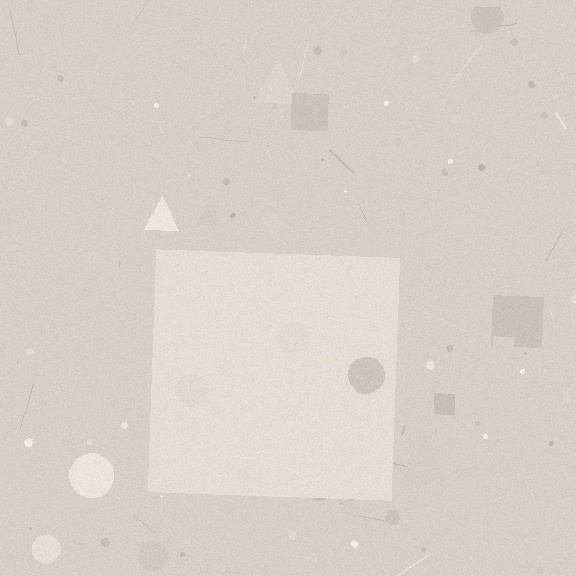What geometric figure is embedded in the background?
A square is embedded in the background.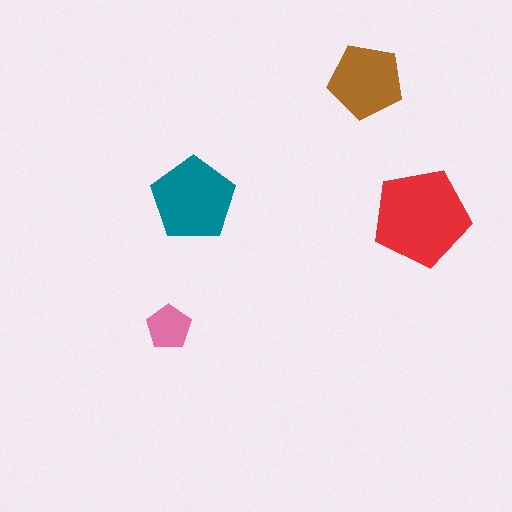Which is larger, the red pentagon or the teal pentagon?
The red one.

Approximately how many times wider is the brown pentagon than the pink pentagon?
About 1.5 times wider.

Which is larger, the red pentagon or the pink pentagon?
The red one.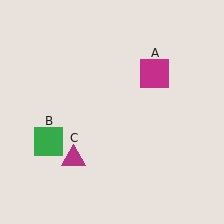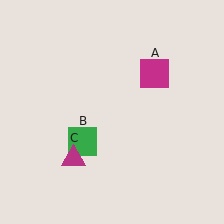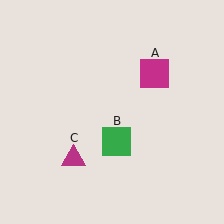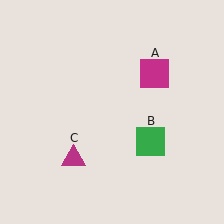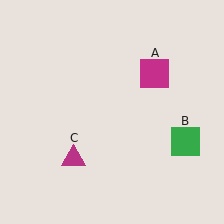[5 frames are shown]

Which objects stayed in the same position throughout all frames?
Magenta square (object A) and magenta triangle (object C) remained stationary.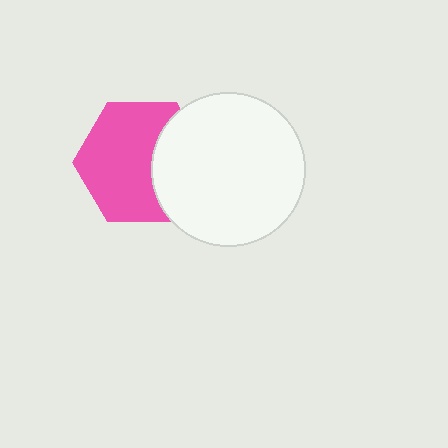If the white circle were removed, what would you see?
You would see the complete pink hexagon.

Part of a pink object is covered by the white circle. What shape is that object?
It is a hexagon.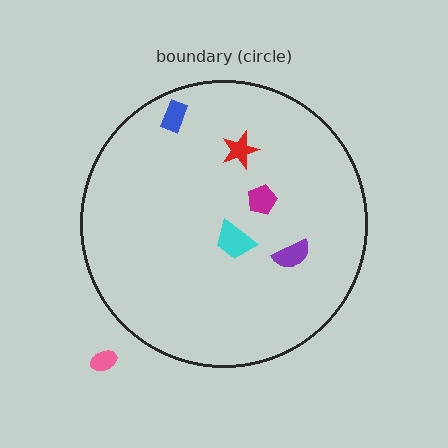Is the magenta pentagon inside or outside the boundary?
Inside.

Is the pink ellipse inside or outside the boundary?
Outside.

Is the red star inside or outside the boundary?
Inside.